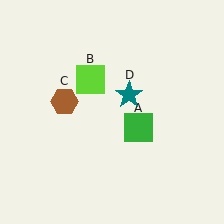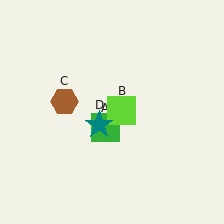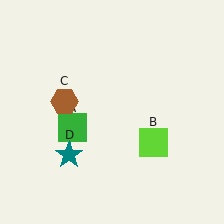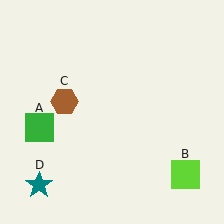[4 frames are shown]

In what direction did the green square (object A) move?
The green square (object A) moved left.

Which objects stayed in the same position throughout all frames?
Brown hexagon (object C) remained stationary.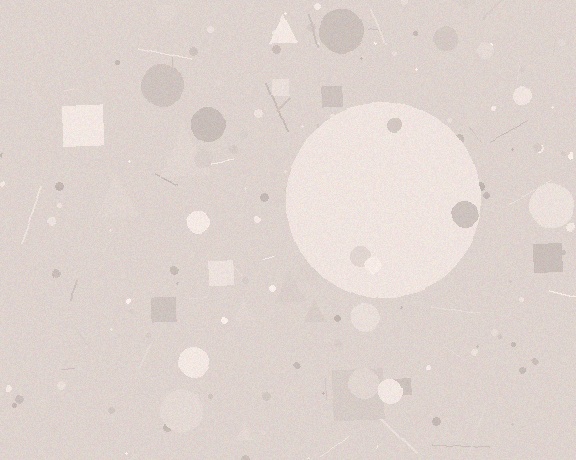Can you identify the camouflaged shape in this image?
The camouflaged shape is a circle.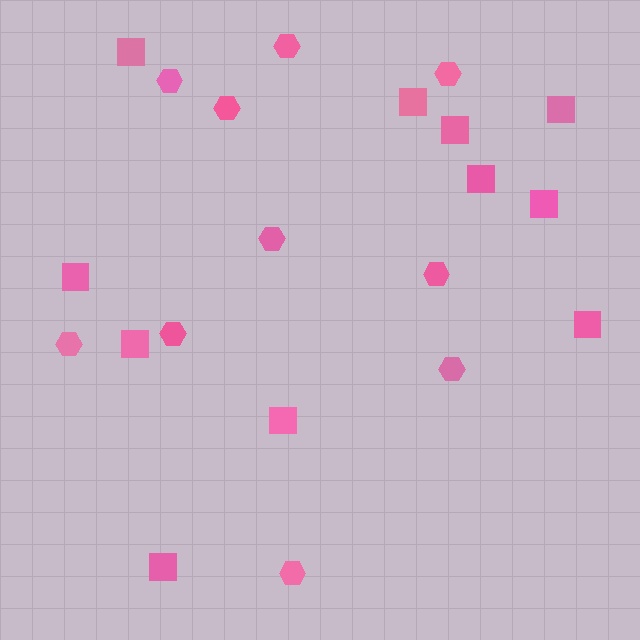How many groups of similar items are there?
There are 2 groups: one group of hexagons (10) and one group of squares (11).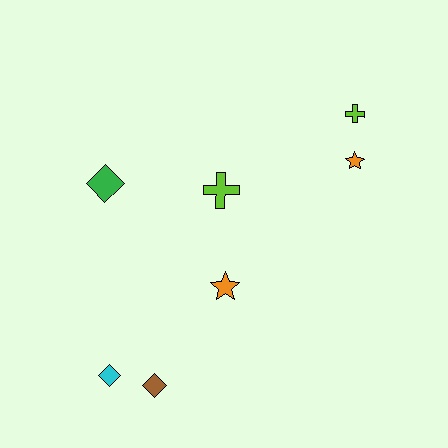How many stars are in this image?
There are 2 stars.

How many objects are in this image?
There are 7 objects.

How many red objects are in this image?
There are no red objects.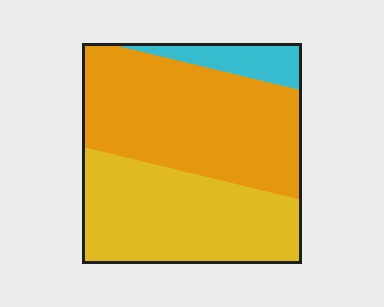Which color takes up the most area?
Orange, at roughly 50%.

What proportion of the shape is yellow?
Yellow covers 41% of the shape.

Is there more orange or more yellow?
Orange.